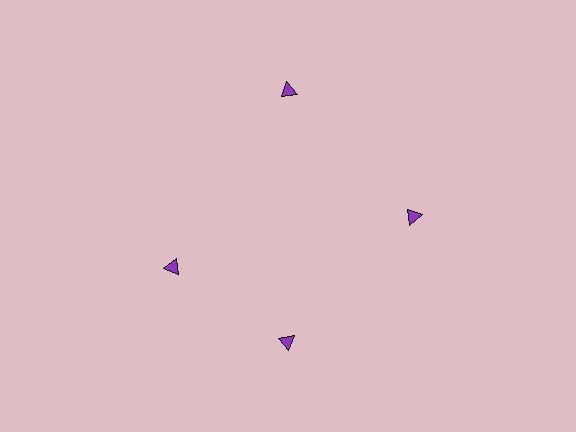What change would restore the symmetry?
The symmetry would be restored by rotating it back into even spacing with its neighbors so that all 4 triangles sit at equal angles and equal distance from the center.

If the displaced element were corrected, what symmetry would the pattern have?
It would have 4-fold rotational symmetry — the pattern would map onto itself every 90 degrees.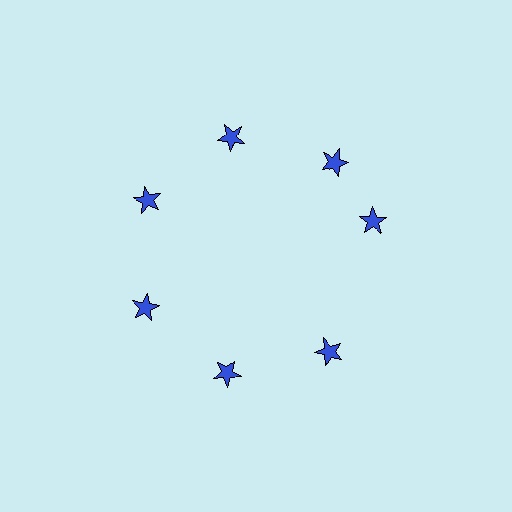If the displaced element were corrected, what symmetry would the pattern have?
It would have 7-fold rotational symmetry — the pattern would map onto itself every 51 degrees.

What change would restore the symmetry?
The symmetry would be restored by rotating it back into even spacing with its neighbors so that all 7 stars sit at equal angles and equal distance from the center.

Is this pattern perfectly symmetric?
No. The 7 blue stars are arranged in a ring, but one element near the 3 o'clock position is rotated out of alignment along the ring, breaking the 7-fold rotational symmetry.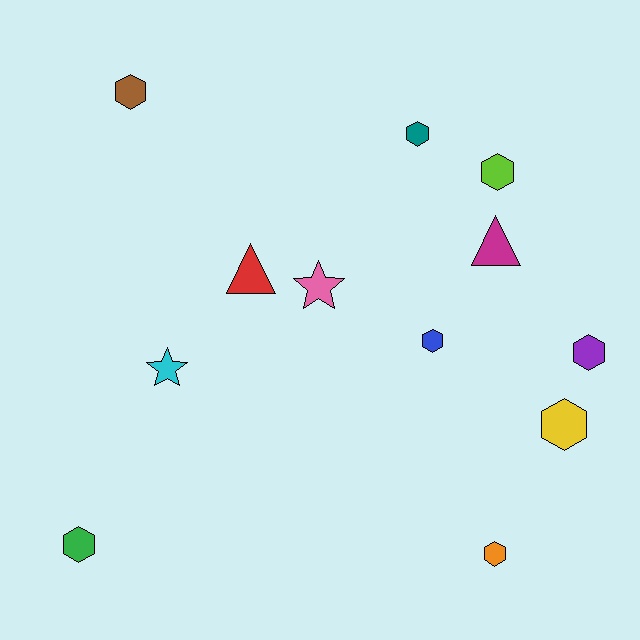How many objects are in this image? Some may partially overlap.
There are 12 objects.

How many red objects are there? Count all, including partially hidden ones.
There is 1 red object.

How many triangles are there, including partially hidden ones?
There are 2 triangles.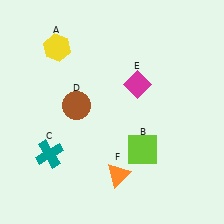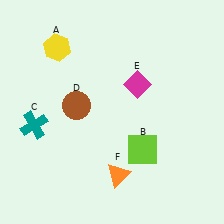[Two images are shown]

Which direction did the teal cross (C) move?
The teal cross (C) moved up.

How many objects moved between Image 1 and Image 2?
1 object moved between the two images.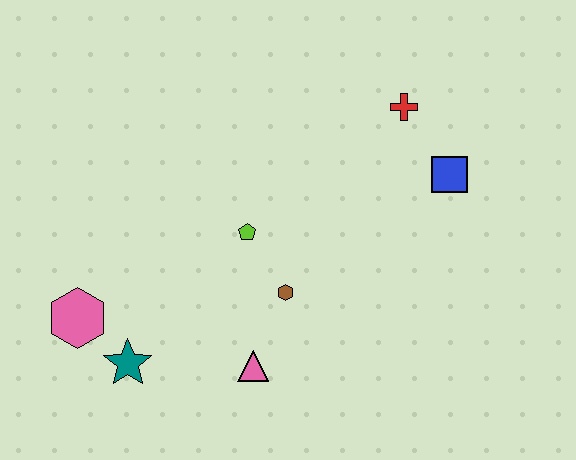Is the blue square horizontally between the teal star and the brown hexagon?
No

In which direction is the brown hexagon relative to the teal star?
The brown hexagon is to the right of the teal star.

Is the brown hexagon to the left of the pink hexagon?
No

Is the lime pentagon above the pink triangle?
Yes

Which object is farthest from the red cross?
The pink hexagon is farthest from the red cross.